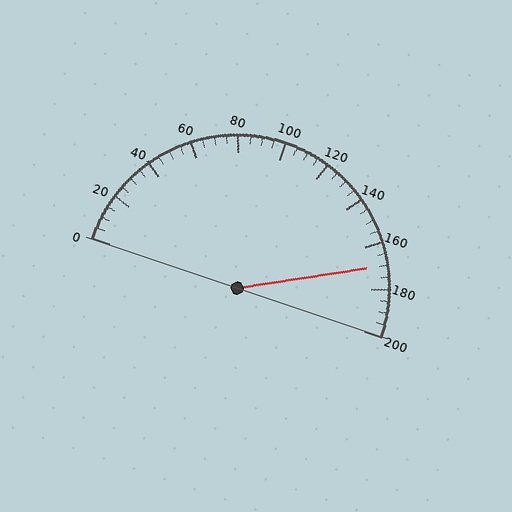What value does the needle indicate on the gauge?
The needle indicates approximately 170.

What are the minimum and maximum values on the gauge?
The gauge ranges from 0 to 200.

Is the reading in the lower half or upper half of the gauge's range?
The reading is in the upper half of the range (0 to 200).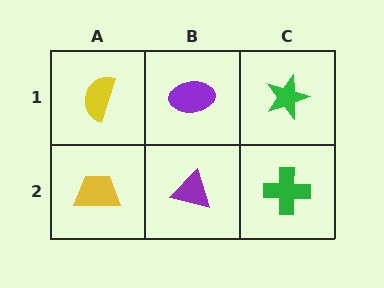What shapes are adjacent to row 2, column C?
A green star (row 1, column C), a purple triangle (row 2, column B).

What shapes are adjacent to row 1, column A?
A yellow trapezoid (row 2, column A), a purple ellipse (row 1, column B).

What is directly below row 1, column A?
A yellow trapezoid.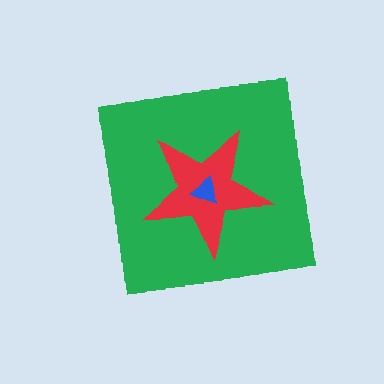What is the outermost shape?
The green square.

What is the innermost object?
The blue triangle.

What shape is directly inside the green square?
The red star.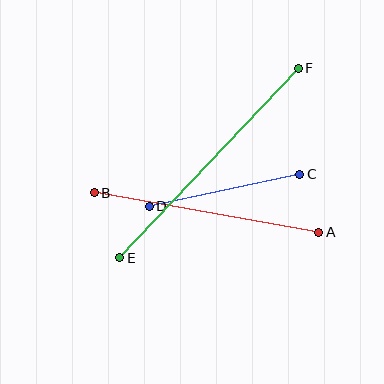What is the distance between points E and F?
The distance is approximately 260 pixels.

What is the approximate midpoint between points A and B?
The midpoint is at approximately (207, 212) pixels.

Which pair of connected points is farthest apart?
Points E and F are farthest apart.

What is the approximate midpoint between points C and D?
The midpoint is at approximately (224, 190) pixels.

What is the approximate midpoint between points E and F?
The midpoint is at approximately (209, 163) pixels.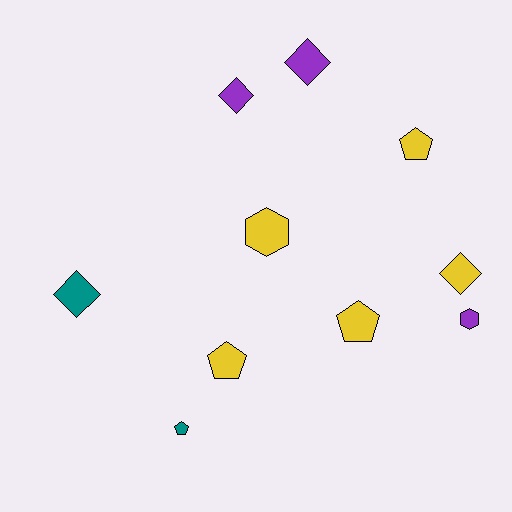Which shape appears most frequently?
Pentagon, with 4 objects.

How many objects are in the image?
There are 10 objects.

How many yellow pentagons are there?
There are 3 yellow pentagons.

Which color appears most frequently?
Yellow, with 5 objects.